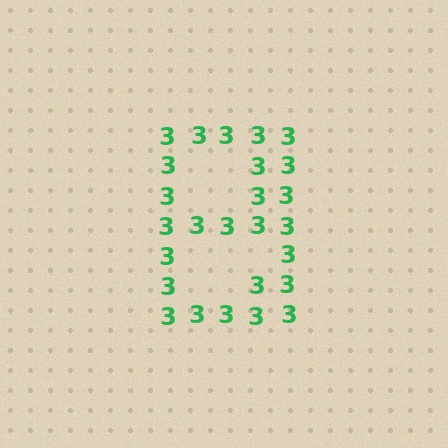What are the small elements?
The small elements are digit 3's.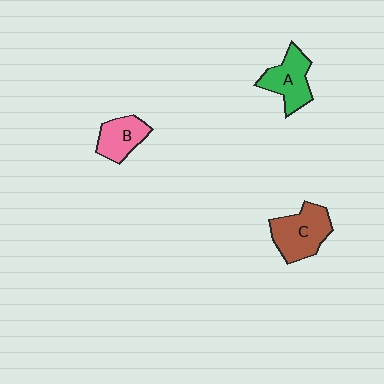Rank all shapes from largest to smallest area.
From largest to smallest: C (brown), A (green), B (pink).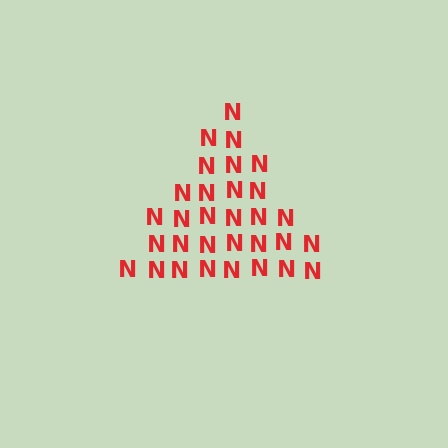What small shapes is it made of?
It is made of small letter N's.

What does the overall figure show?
The overall figure shows a triangle.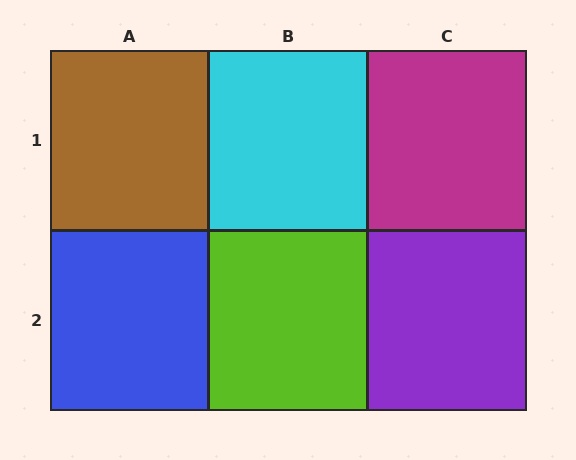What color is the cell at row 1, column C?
Magenta.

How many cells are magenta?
1 cell is magenta.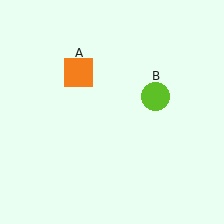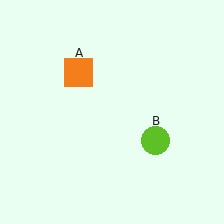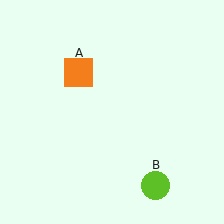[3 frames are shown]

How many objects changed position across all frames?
1 object changed position: lime circle (object B).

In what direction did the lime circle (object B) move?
The lime circle (object B) moved down.